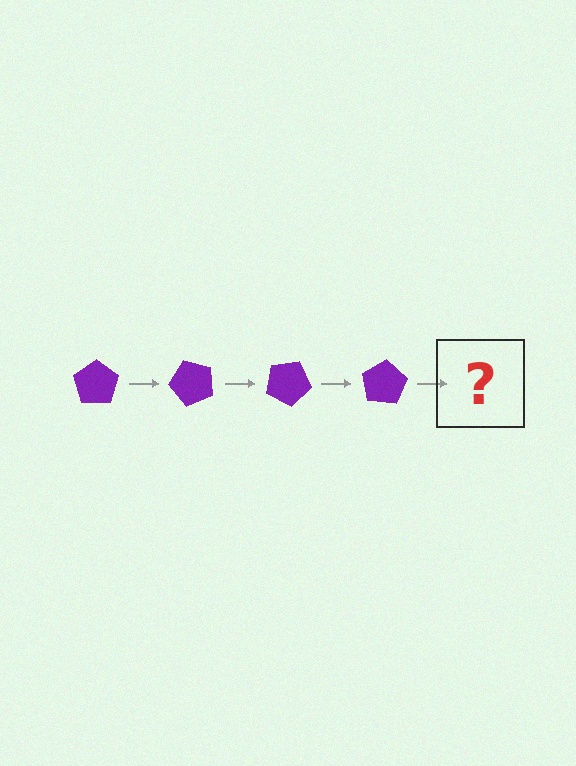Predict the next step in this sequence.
The next step is a purple pentagon rotated 200 degrees.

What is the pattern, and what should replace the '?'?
The pattern is that the pentagon rotates 50 degrees each step. The '?' should be a purple pentagon rotated 200 degrees.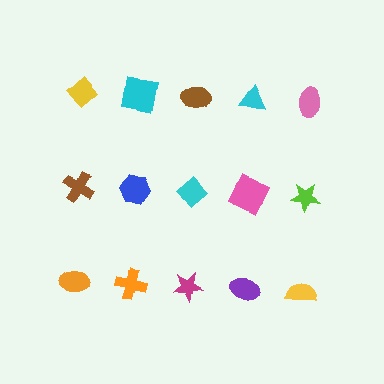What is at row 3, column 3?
A magenta star.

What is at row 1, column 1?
A yellow diamond.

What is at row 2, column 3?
A cyan diamond.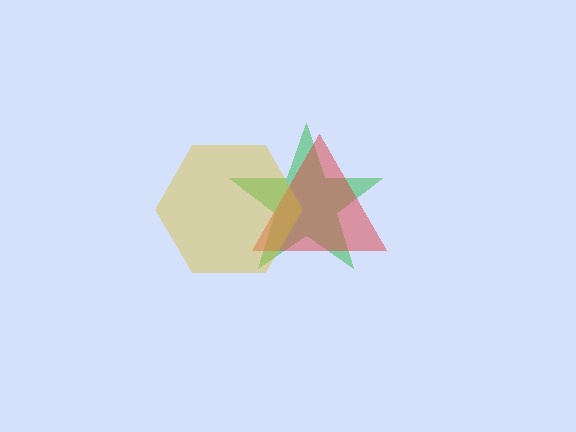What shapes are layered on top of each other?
The layered shapes are: a green star, a red triangle, a yellow hexagon.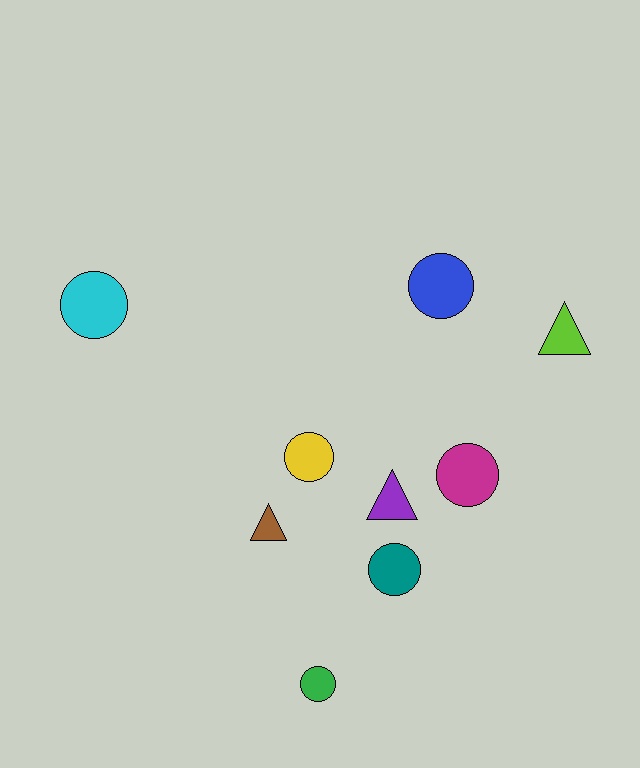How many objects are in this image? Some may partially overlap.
There are 9 objects.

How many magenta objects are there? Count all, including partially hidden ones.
There is 1 magenta object.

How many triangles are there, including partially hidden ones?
There are 3 triangles.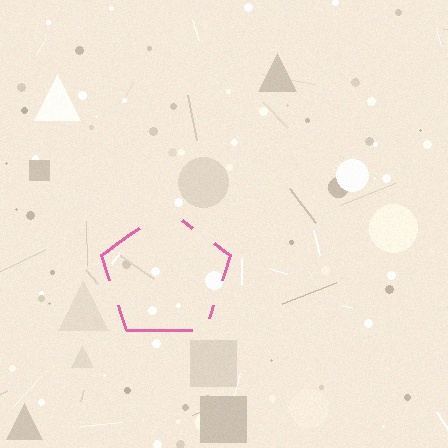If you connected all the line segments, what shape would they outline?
They would outline a pentagon.